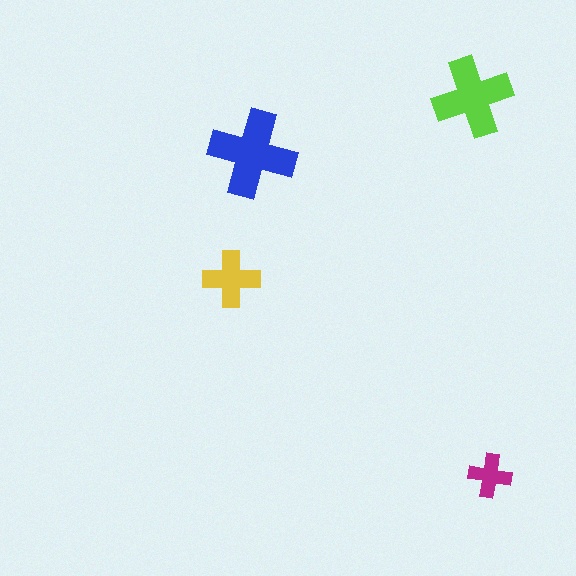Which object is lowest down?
The magenta cross is bottommost.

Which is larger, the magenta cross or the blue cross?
The blue one.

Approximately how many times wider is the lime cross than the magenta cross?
About 2 times wider.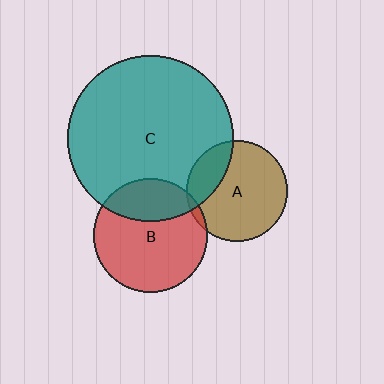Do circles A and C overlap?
Yes.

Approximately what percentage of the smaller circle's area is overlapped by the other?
Approximately 25%.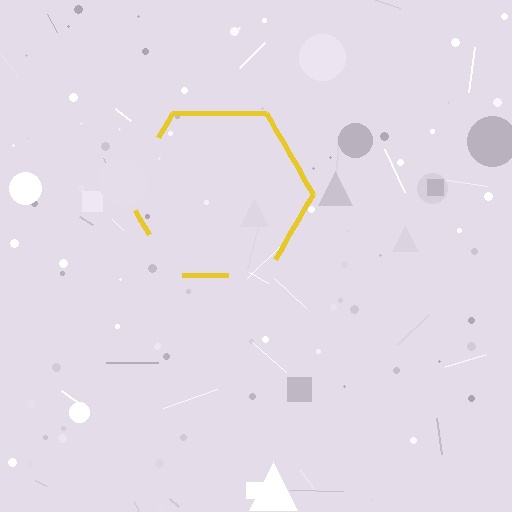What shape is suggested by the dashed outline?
The dashed outline suggests a hexagon.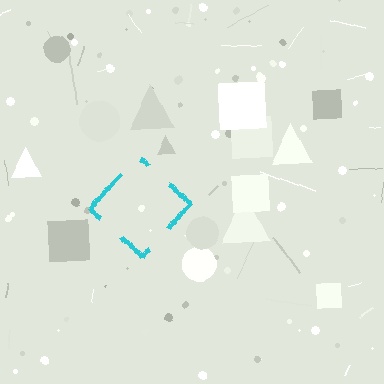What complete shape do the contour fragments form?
The contour fragments form a diamond.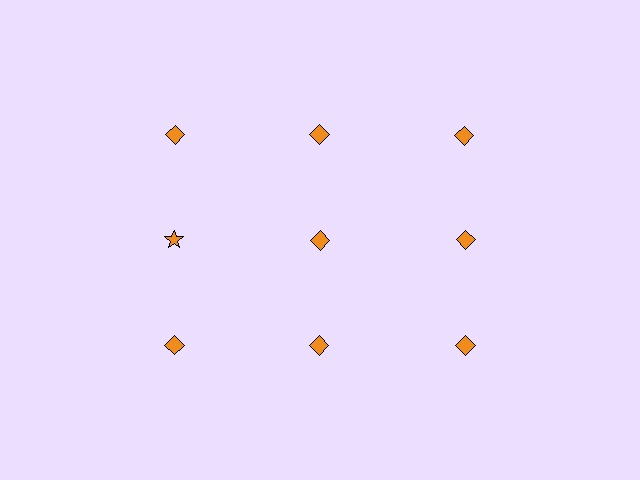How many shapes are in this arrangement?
There are 9 shapes arranged in a grid pattern.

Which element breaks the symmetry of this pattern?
The orange star in the second row, leftmost column breaks the symmetry. All other shapes are orange diamonds.